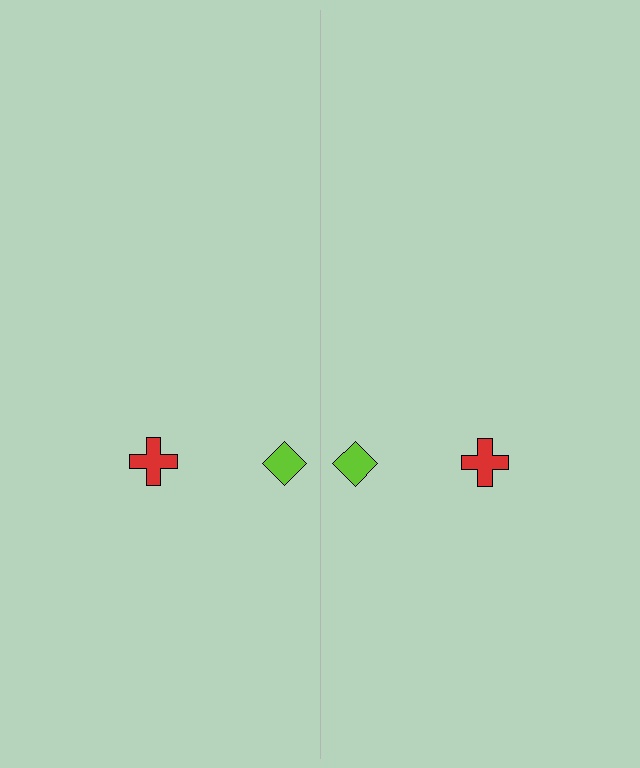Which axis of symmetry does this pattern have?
The pattern has a vertical axis of symmetry running through the center of the image.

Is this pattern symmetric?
Yes, this pattern has bilateral (reflection) symmetry.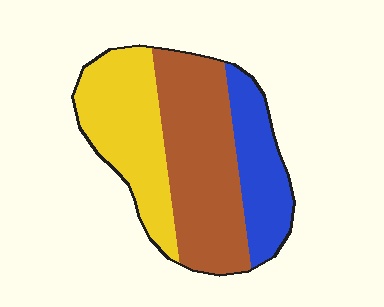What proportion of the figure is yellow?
Yellow covers 34% of the figure.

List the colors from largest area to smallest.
From largest to smallest: brown, yellow, blue.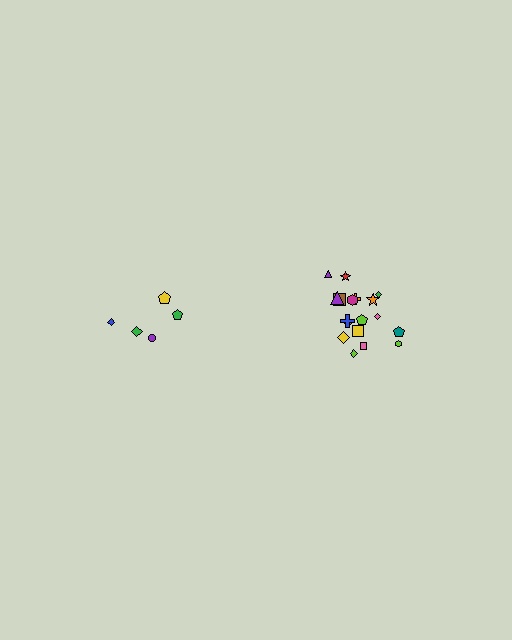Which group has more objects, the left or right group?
The right group.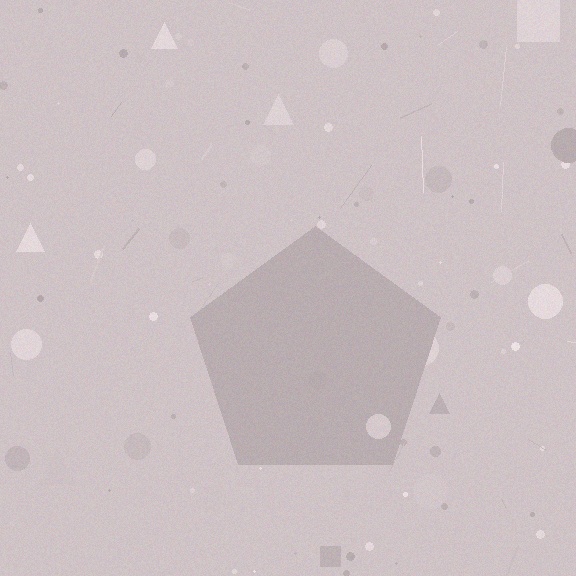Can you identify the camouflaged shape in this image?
The camouflaged shape is a pentagon.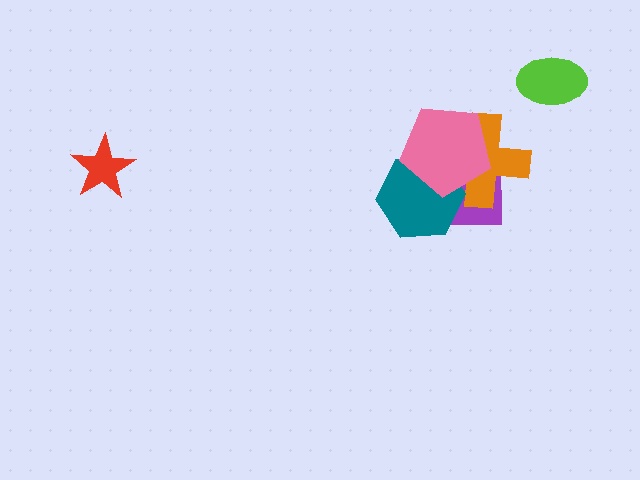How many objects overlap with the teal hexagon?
3 objects overlap with the teal hexagon.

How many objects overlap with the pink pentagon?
3 objects overlap with the pink pentagon.